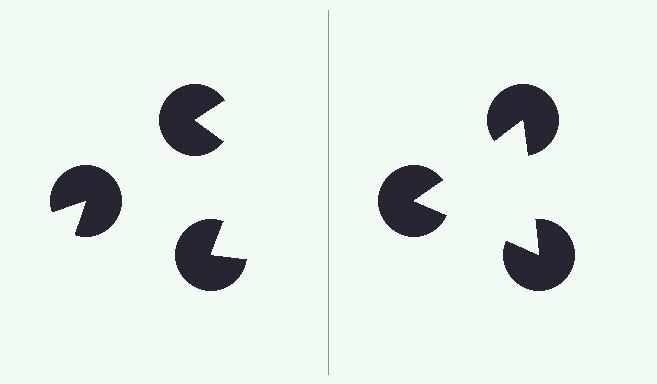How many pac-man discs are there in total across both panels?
6 — 3 on each side.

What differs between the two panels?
The pac-man discs are positioned identically on both sides; only the wedge orientations differ. On the right they align to a triangle; on the left they are misaligned.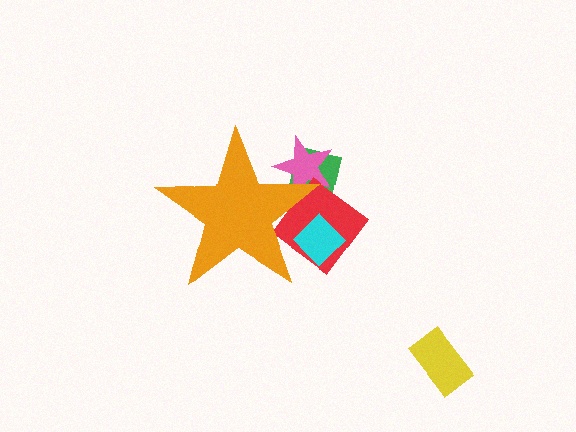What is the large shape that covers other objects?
An orange star.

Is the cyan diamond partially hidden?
Yes, the cyan diamond is partially hidden behind the orange star.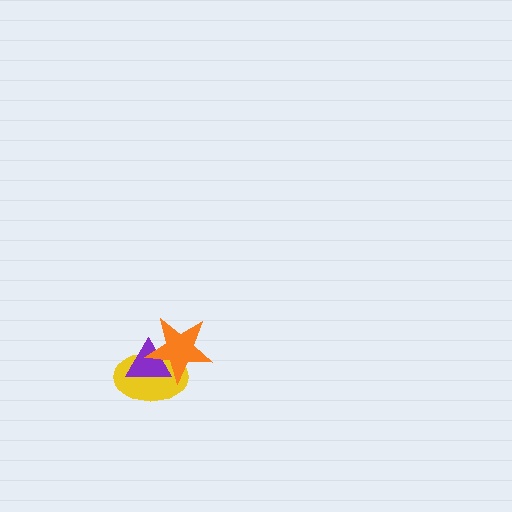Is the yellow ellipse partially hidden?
Yes, it is partially covered by another shape.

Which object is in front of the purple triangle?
The orange star is in front of the purple triangle.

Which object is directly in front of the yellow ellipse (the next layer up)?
The purple triangle is directly in front of the yellow ellipse.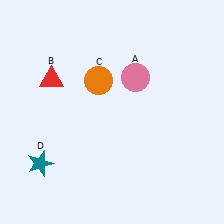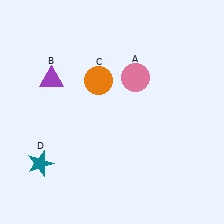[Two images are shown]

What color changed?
The triangle (B) changed from red in Image 1 to purple in Image 2.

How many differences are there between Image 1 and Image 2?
There is 1 difference between the two images.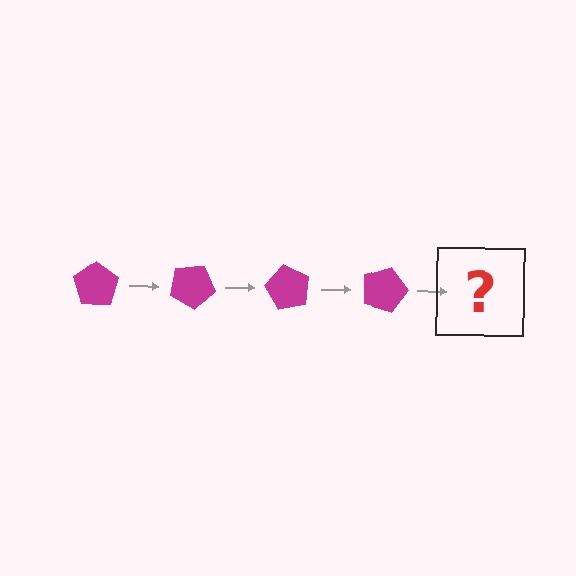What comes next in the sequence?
The next element should be a magenta pentagon rotated 120 degrees.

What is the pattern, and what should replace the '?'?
The pattern is that the pentagon rotates 30 degrees each step. The '?' should be a magenta pentagon rotated 120 degrees.